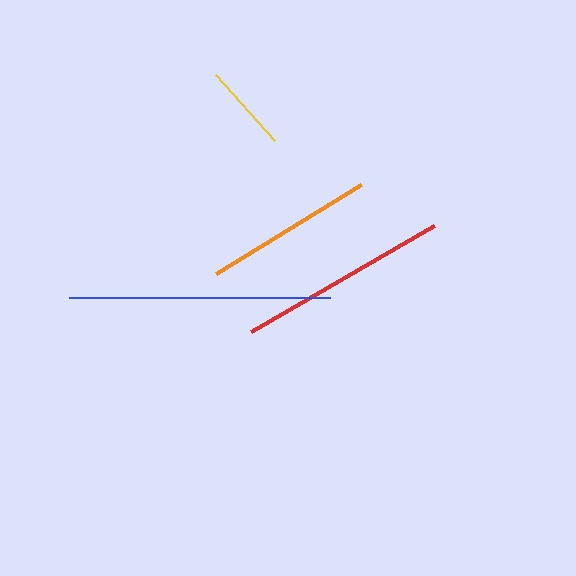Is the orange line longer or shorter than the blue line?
The blue line is longer than the orange line.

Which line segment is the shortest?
The yellow line is the shortest at approximately 88 pixels.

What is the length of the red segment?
The red segment is approximately 211 pixels long.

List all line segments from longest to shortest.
From longest to shortest: blue, red, orange, yellow.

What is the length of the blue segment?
The blue segment is approximately 261 pixels long.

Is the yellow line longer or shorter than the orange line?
The orange line is longer than the yellow line.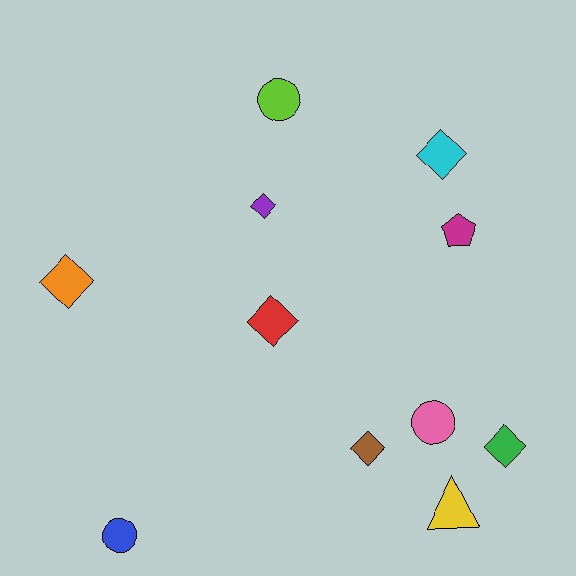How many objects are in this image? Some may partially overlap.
There are 11 objects.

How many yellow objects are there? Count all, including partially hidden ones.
There is 1 yellow object.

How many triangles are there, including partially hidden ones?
There is 1 triangle.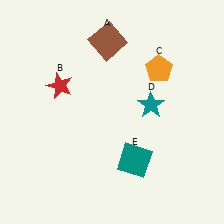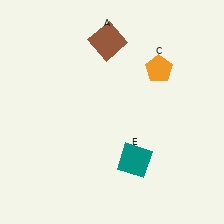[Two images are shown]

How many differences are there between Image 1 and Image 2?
There are 2 differences between the two images.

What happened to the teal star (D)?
The teal star (D) was removed in Image 2. It was in the top-right area of Image 1.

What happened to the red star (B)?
The red star (B) was removed in Image 2. It was in the top-left area of Image 1.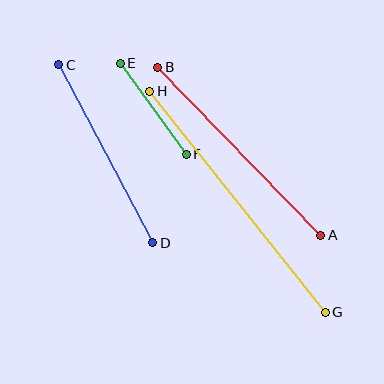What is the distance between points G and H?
The distance is approximately 282 pixels.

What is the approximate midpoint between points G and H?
The midpoint is at approximately (237, 202) pixels.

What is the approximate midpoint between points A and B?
The midpoint is at approximately (239, 151) pixels.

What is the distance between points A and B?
The distance is approximately 234 pixels.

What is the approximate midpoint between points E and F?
The midpoint is at approximately (153, 109) pixels.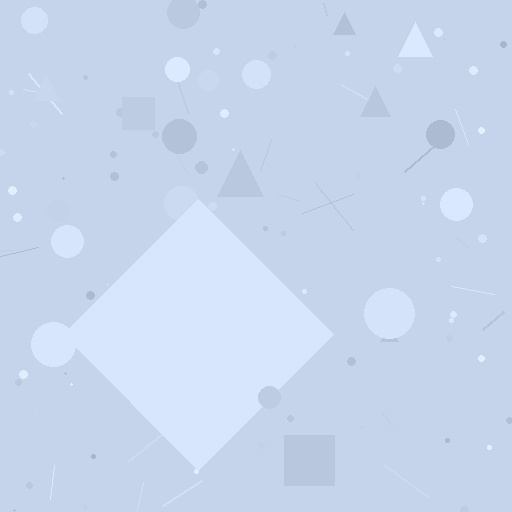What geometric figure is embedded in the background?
A diamond is embedded in the background.